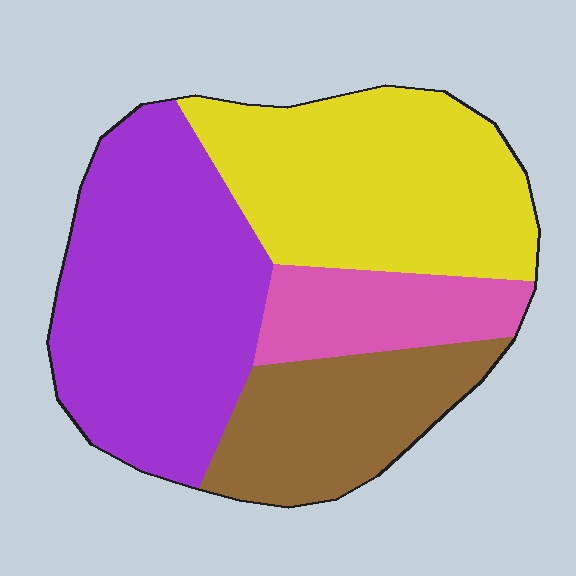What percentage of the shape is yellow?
Yellow takes up about one third (1/3) of the shape.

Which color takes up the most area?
Purple, at roughly 35%.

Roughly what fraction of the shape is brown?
Brown covers about 20% of the shape.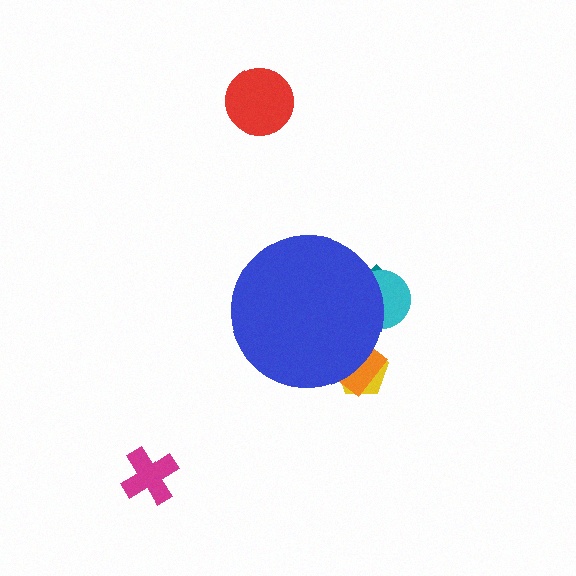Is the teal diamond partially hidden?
Yes, the teal diamond is partially hidden behind the blue circle.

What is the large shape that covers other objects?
A blue circle.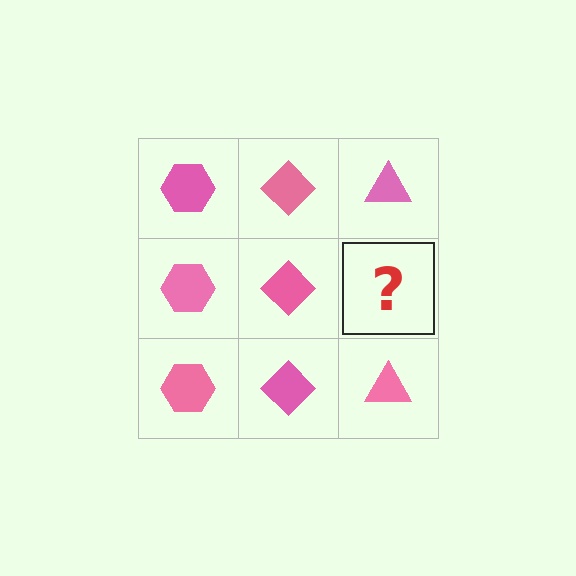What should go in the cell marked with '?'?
The missing cell should contain a pink triangle.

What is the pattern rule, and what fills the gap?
The rule is that each column has a consistent shape. The gap should be filled with a pink triangle.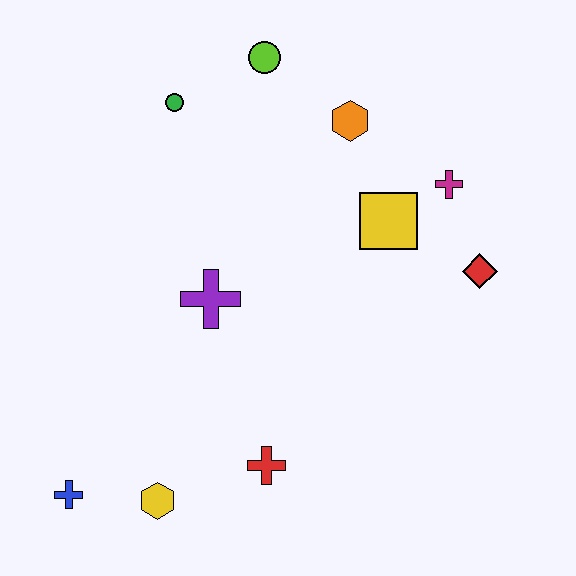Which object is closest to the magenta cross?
The yellow square is closest to the magenta cross.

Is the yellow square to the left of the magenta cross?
Yes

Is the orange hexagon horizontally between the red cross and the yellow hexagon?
No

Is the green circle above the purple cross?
Yes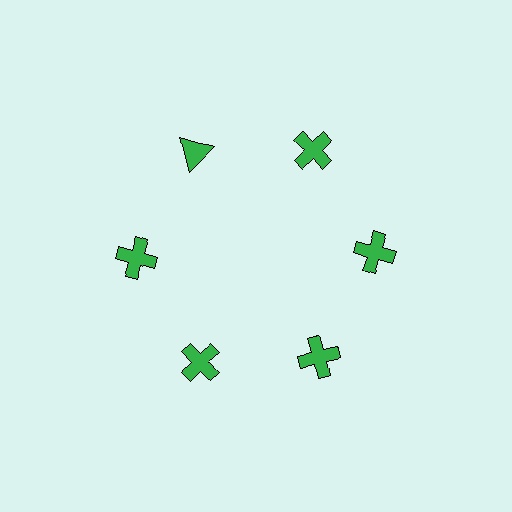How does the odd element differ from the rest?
It has a different shape: triangle instead of cross.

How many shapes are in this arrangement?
There are 6 shapes arranged in a ring pattern.